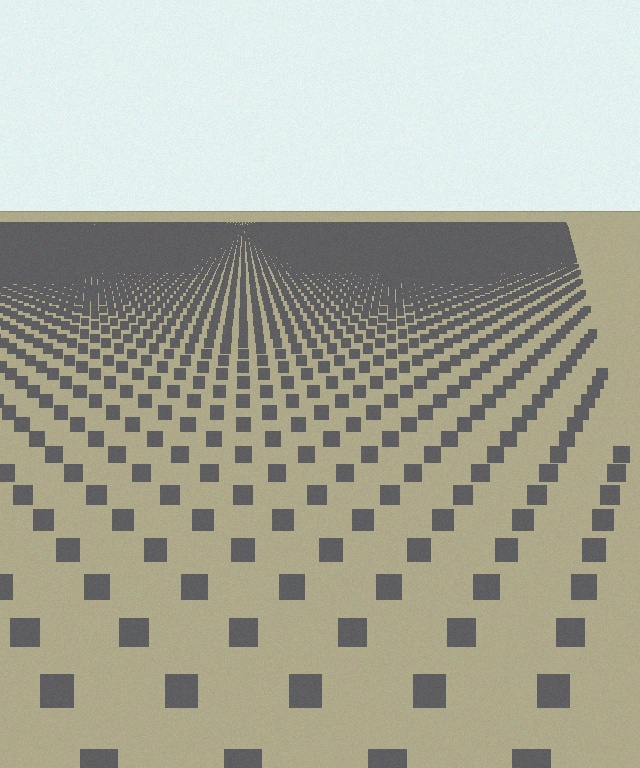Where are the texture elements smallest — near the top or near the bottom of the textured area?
Near the top.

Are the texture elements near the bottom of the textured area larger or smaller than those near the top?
Larger. Near the bottom, elements are closer to the viewer and appear at a bigger on-screen size.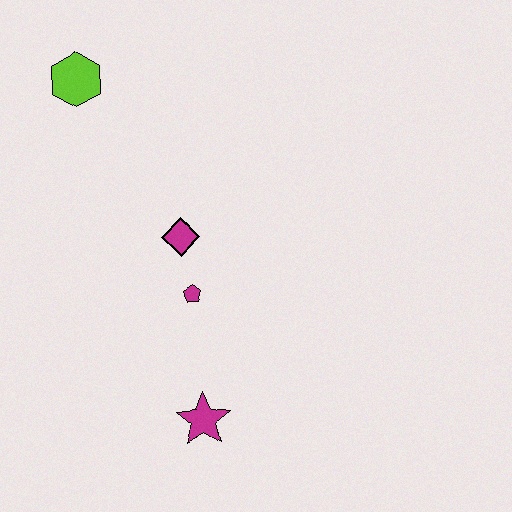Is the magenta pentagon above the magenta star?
Yes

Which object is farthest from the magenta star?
The lime hexagon is farthest from the magenta star.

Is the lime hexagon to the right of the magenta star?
No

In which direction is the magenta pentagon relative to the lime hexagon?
The magenta pentagon is below the lime hexagon.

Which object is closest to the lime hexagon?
The magenta diamond is closest to the lime hexagon.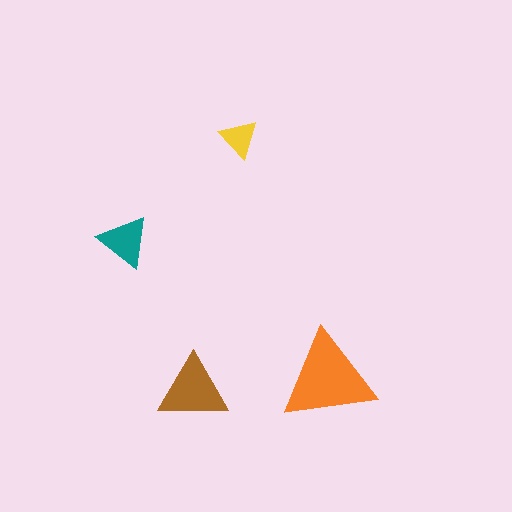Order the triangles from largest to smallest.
the orange one, the brown one, the teal one, the yellow one.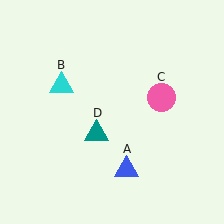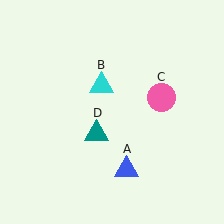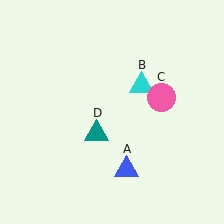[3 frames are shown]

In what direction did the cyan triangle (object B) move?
The cyan triangle (object B) moved right.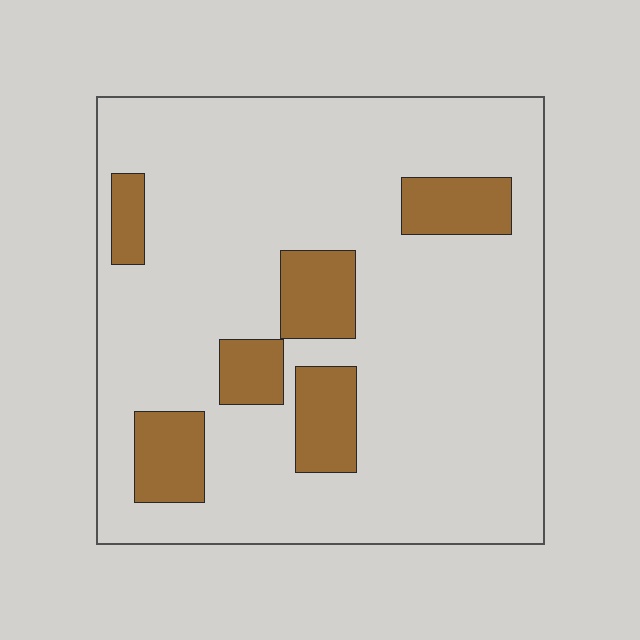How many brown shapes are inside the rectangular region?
6.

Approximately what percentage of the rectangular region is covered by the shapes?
Approximately 15%.